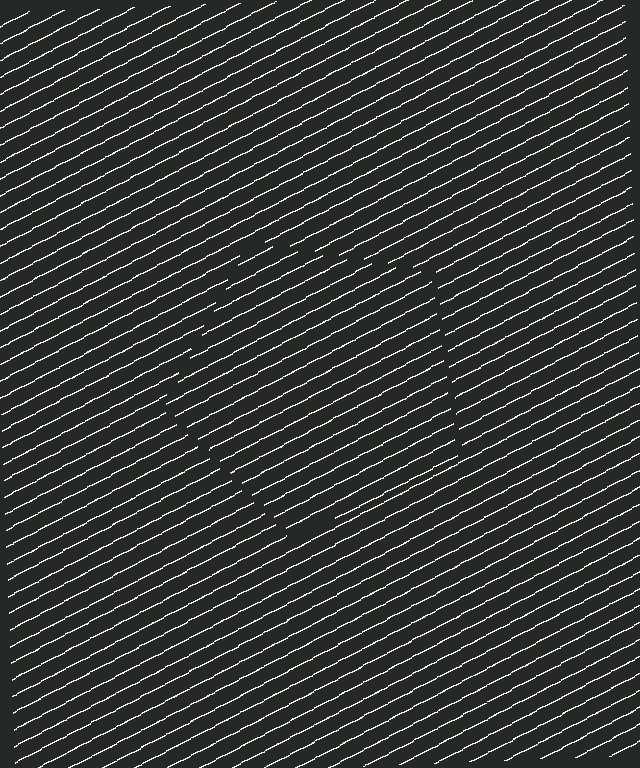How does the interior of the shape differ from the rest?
The interior of the shape contains the same grating, shifted by half a period — the contour is defined by the phase discontinuity where line-ends from the inner and outer gratings abut.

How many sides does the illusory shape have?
5 sides — the line-ends trace a pentagon.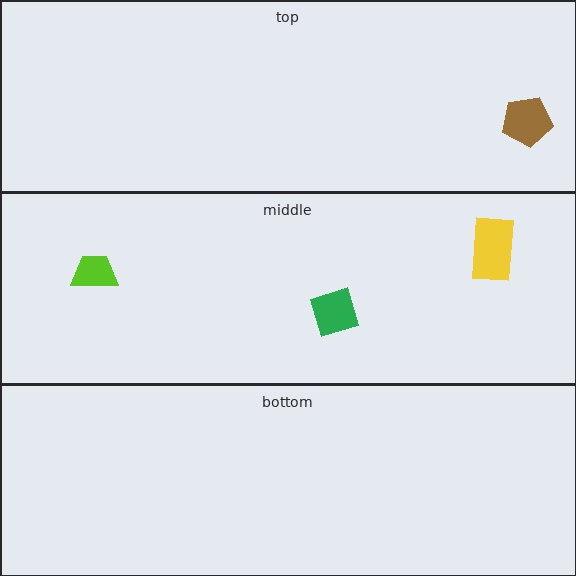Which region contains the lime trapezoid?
The middle region.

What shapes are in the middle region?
The lime trapezoid, the yellow rectangle, the green diamond.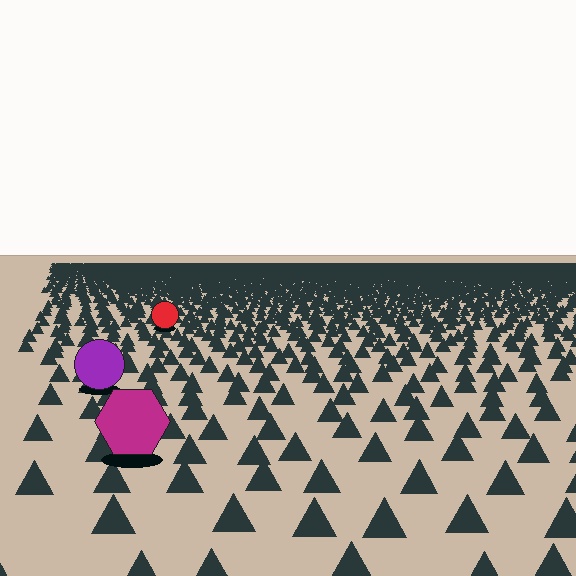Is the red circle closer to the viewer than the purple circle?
No. The purple circle is closer — you can tell from the texture gradient: the ground texture is coarser near it.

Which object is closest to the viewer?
The magenta hexagon is closest. The texture marks near it are larger and more spread out.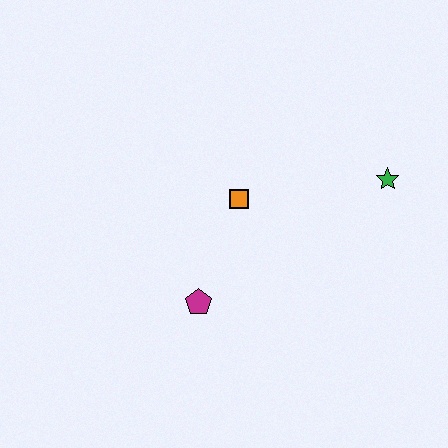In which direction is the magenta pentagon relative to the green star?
The magenta pentagon is to the left of the green star.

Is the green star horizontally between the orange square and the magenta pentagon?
No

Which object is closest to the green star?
The orange square is closest to the green star.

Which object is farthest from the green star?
The magenta pentagon is farthest from the green star.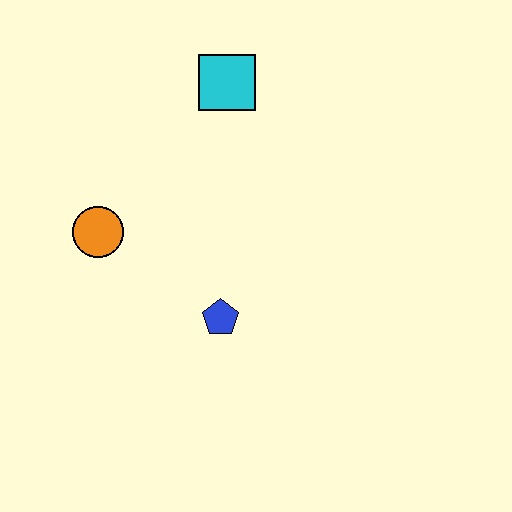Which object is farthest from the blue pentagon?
The cyan square is farthest from the blue pentagon.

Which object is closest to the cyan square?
The orange circle is closest to the cyan square.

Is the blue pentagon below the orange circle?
Yes